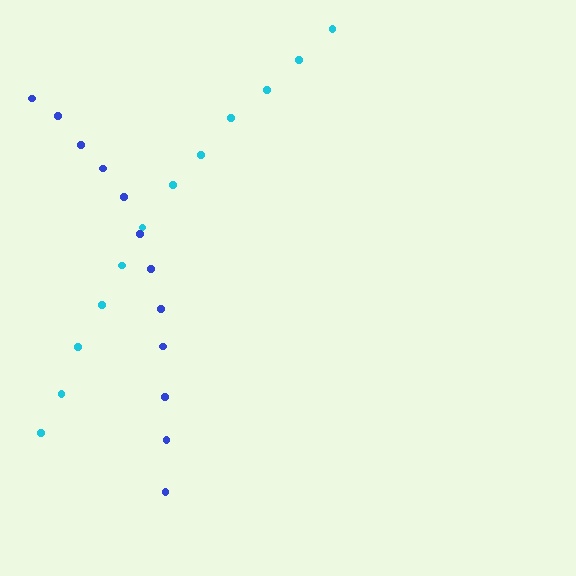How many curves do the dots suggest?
There are 2 distinct paths.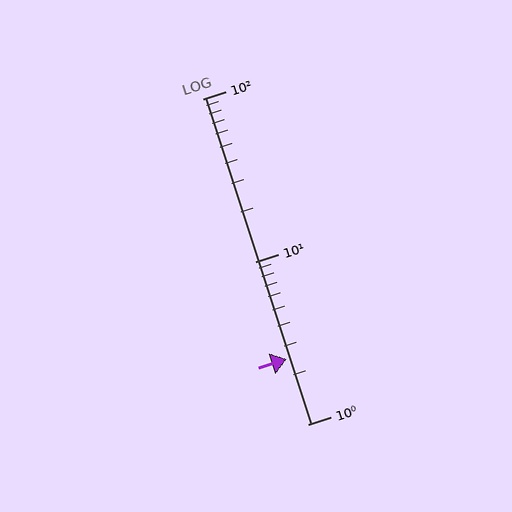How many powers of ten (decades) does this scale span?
The scale spans 2 decades, from 1 to 100.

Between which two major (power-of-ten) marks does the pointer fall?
The pointer is between 1 and 10.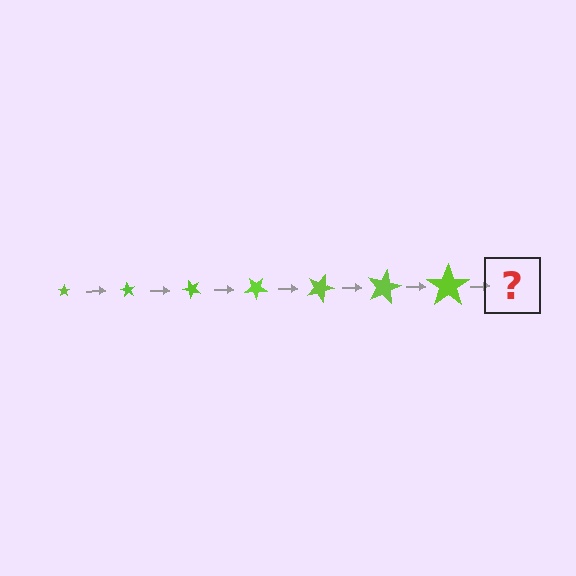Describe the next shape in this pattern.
It should be a star, larger than the previous one and rotated 420 degrees from the start.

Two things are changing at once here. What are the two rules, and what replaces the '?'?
The two rules are that the star grows larger each step and it rotates 60 degrees each step. The '?' should be a star, larger than the previous one and rotated 420 degrees from the start.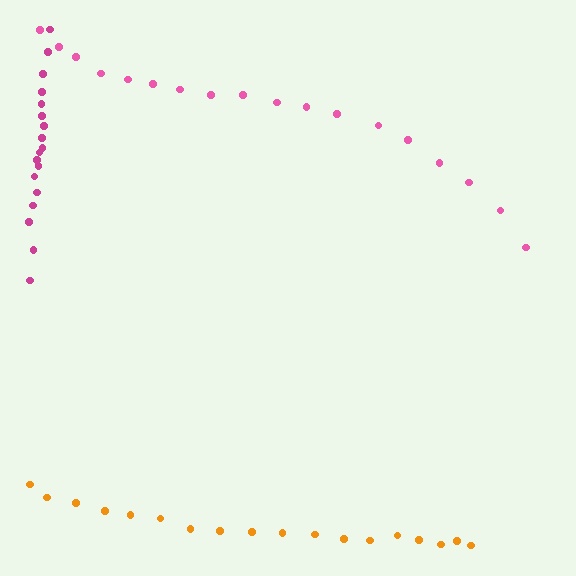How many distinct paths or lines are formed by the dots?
There are 3 distinct paths.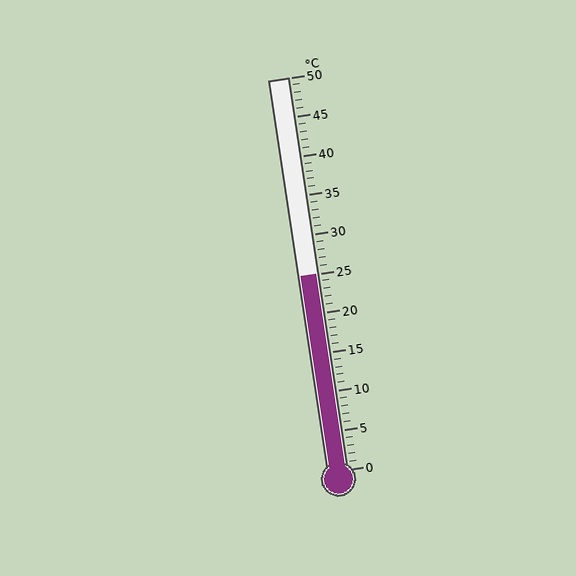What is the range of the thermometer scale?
The thermometer scale ranges from 0°C to 50°C.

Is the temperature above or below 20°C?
The temperature is above 20°C.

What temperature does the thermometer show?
The thermometer shows approximately 25°C.